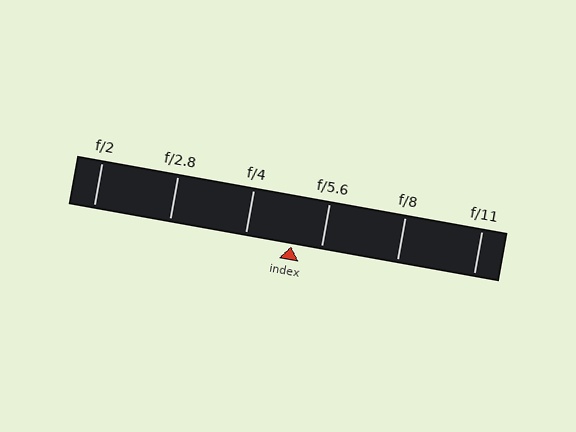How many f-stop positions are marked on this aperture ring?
There are 6 f-stop positions marked.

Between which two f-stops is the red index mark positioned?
The index mark is between f/4 and f/5.6.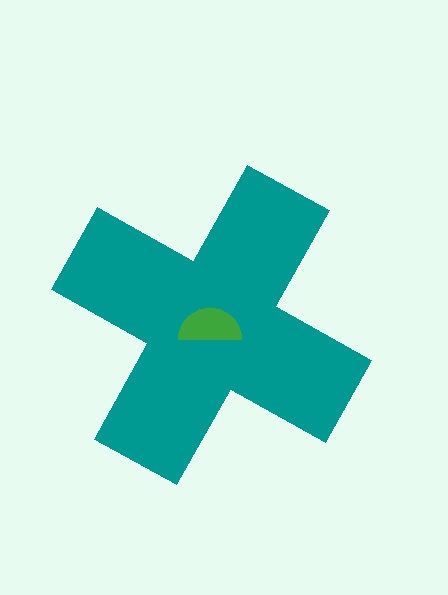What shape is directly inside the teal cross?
The green semicircle.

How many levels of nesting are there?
2.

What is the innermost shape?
The green semicircle.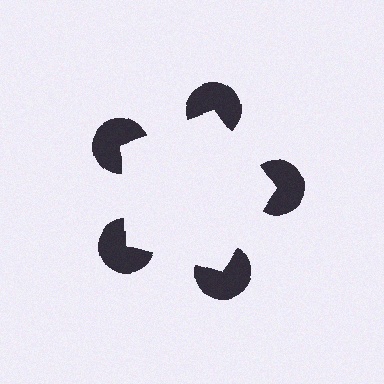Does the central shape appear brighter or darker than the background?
It typically appears slightly brighter than the background, even though no actual brightness change is drawn.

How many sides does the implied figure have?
5 sides.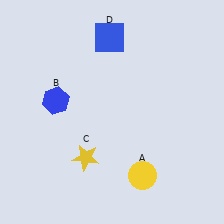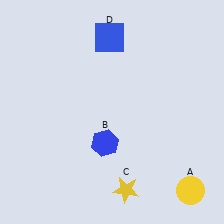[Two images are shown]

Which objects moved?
The objects that moved are: the yellow circle (A), the blue hexagon (B), the yellow star (C).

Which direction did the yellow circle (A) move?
The yellow circle (A) moved right.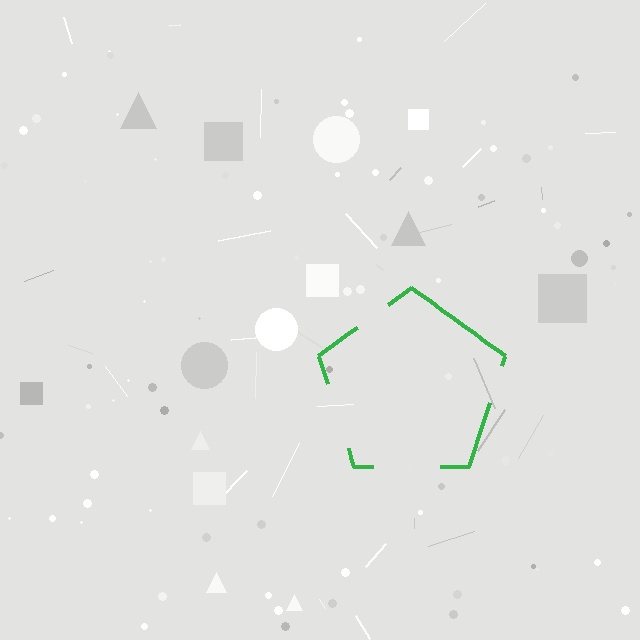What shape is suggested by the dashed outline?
The dashed outline suggests a pentagon.